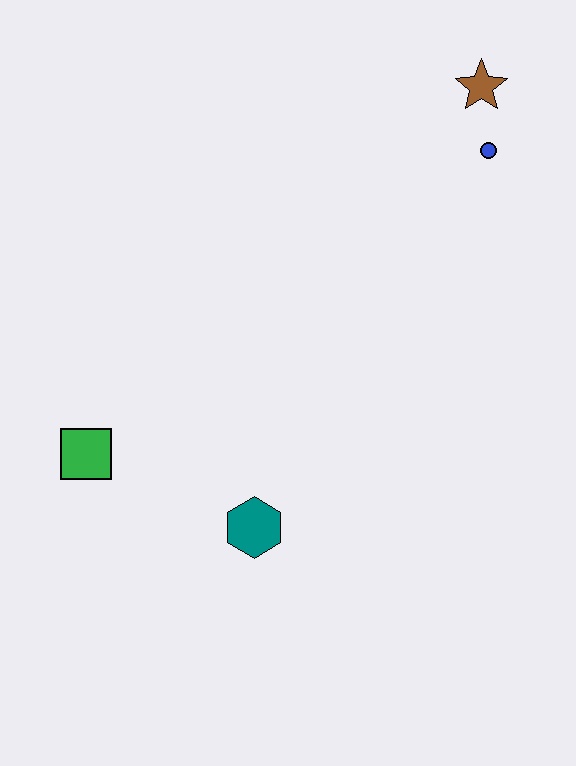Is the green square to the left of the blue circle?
Yes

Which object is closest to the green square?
The teal hexagon is closest to the green square.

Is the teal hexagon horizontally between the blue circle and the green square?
Yes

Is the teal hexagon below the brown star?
Yes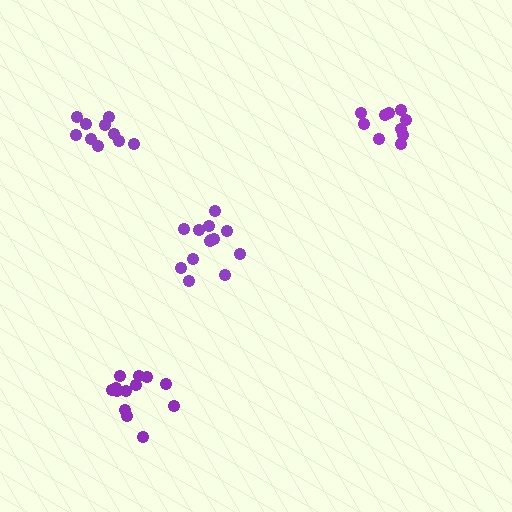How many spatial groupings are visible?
There are 4 spatial groupings.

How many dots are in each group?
Group 1: 13 dots, Group 2: 10 dots, Group 3: 10 dots, Group 4: 13 dots (46 total).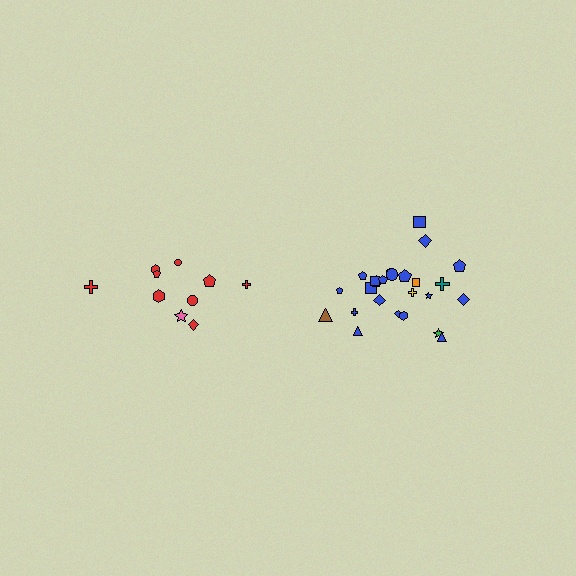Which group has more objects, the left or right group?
The right group.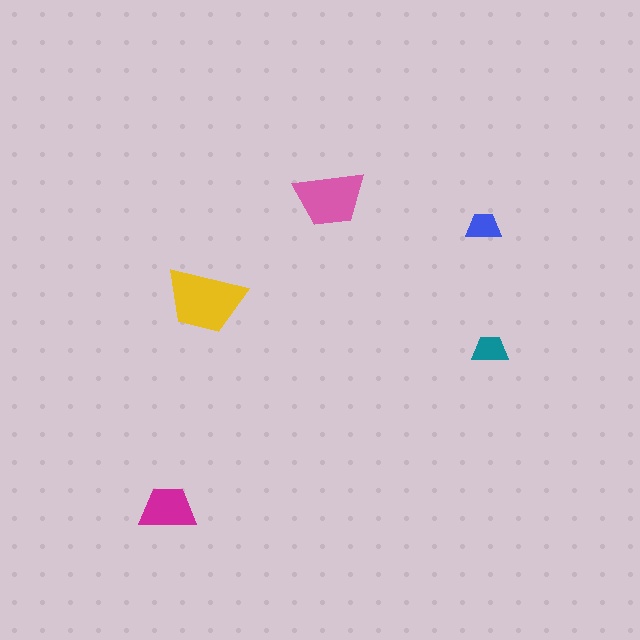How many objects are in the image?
There are 5 objects in the image.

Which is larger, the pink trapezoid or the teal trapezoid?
The pink one.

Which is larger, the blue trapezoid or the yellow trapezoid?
The yellow one.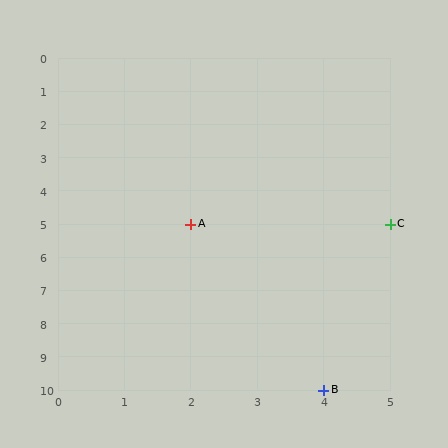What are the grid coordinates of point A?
Point A is at grid coordinates (2, 5).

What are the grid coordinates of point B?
Point B is at grid coordinates (4, 10).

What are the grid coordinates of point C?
Point C is at grid coordinates (5, 5).